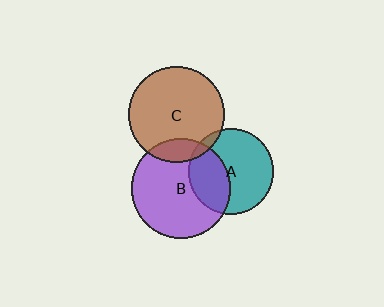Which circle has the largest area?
Circle B (purple).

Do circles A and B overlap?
Yes.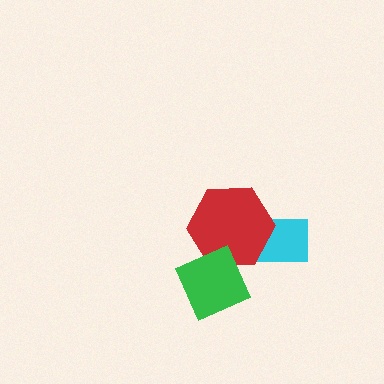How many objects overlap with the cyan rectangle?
1 object overlaps with the cyan rectangle.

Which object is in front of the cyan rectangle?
The red hexagon is in front of the cyan rectangle.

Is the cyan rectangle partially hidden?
Yes, it is partially covered by another shape.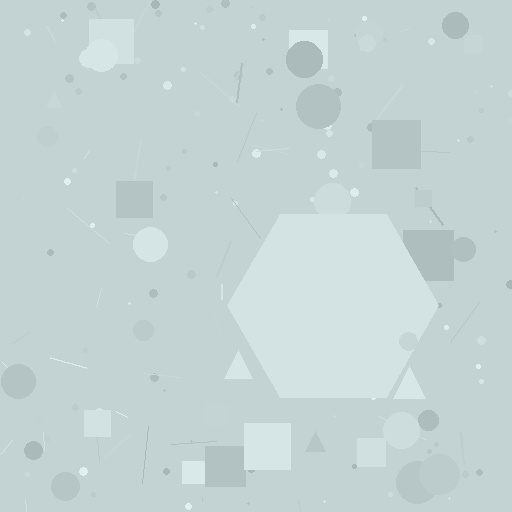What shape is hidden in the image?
A hexagon is hidden in the image.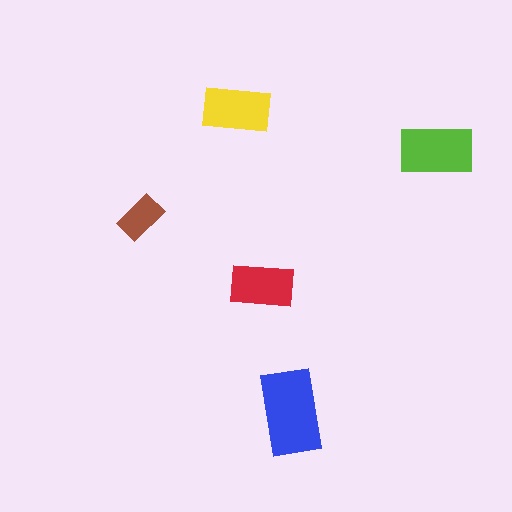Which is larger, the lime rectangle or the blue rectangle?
The blue one.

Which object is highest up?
The yellow rectangle is topmost.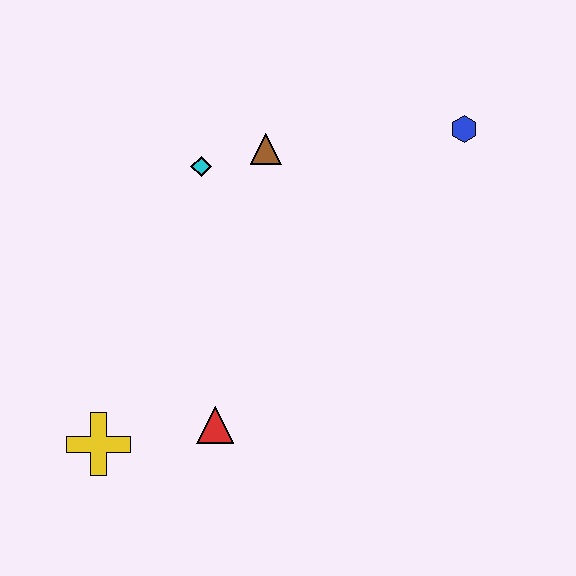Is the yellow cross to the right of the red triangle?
No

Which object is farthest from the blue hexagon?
The yellow cross is farthest from the blue hexagon.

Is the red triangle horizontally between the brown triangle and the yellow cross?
Yes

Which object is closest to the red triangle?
The yellow cross is closest to the red triangle.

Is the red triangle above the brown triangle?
No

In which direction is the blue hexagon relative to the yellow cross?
The blue hexagon is to the right of the yellow cross.